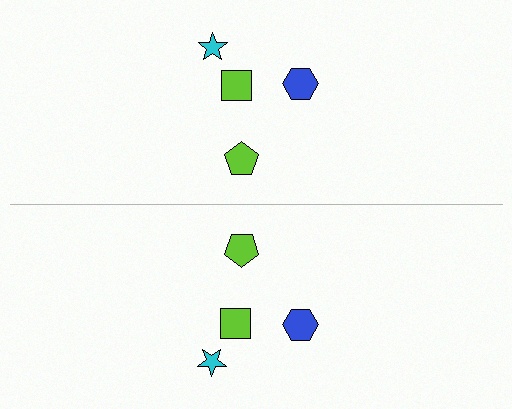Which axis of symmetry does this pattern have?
The pattern has a horizontal axis of symmetry running through the center of the image.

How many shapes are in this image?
There are 8 shapes in this image.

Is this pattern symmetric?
Yes, this pattern has bilateral (reflection) symmetry.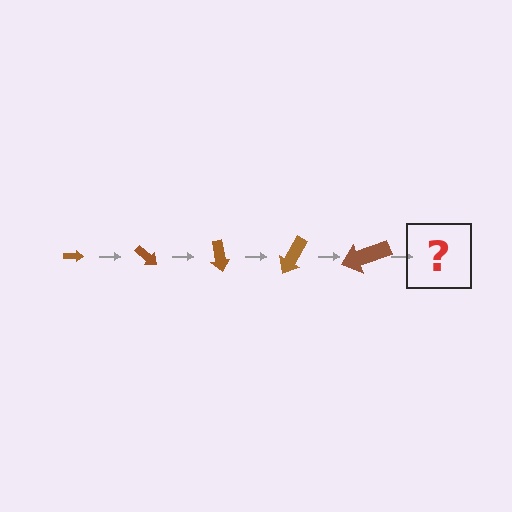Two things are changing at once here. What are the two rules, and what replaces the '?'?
The two rules are that the arrow grows larger each step and it rotates 40 degrees each step. The '?' should be an arrow, larger than the previous one and rotated 200 degrees from the start.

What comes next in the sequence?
The next element should be an arrow, larger than the previous one and rotated 200 degrees from the start.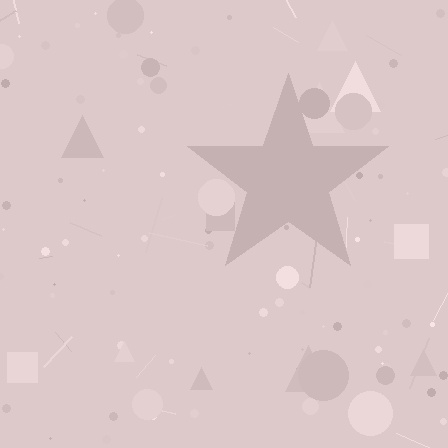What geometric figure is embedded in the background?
A star is embedded in the background.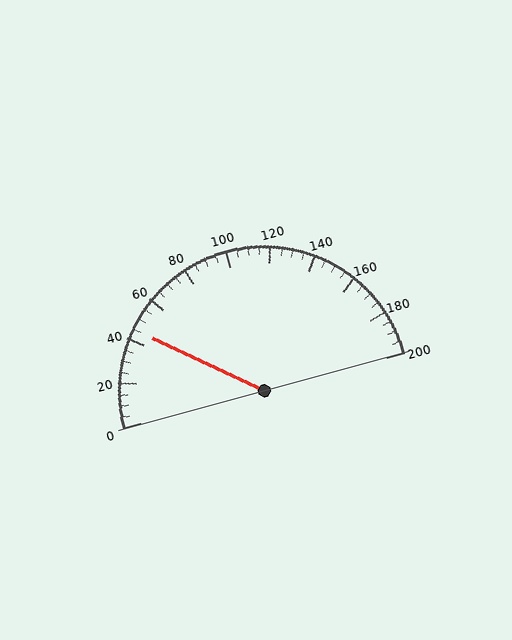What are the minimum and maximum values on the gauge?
The gauge ranges from 0 to 200.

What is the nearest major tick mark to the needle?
The nearest major tick mark is 40.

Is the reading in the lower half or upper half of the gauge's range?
The reading is in the lower half of the range (0 to 200).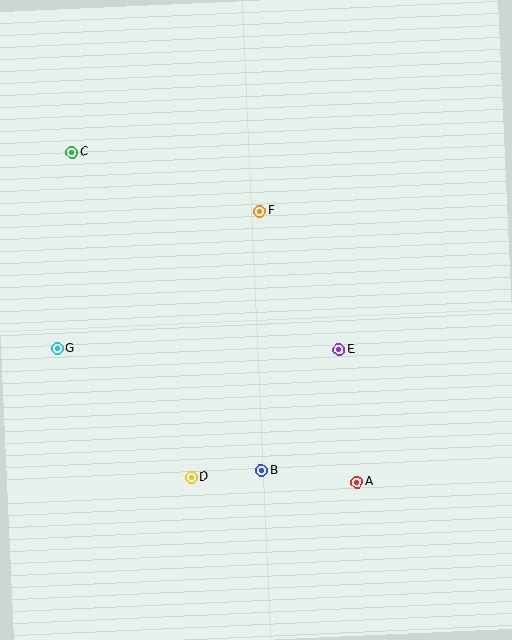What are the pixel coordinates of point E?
Point E is at (339, 350).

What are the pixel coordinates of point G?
Point G is at (57, 349).